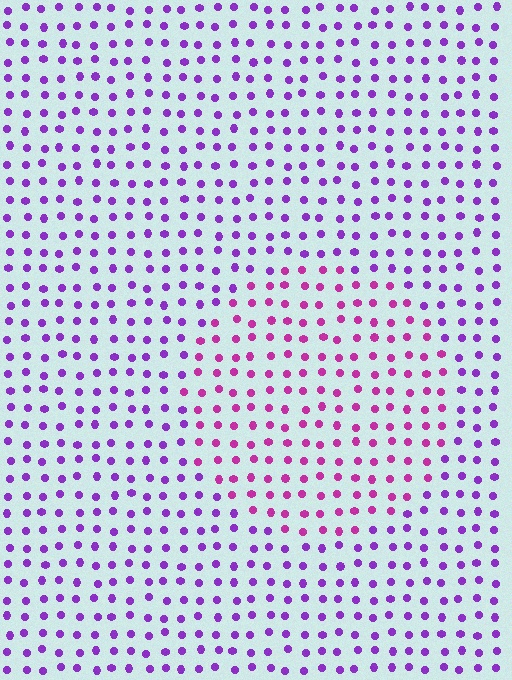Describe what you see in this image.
The image is filled with small purple elements in a uniform arrangement. A circle-shaped region is visible where the elements are tinted to a slightly different hue, forming a subtle color boundary.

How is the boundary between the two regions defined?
The boundary is defined purely by a slight shift in hue (about 35 degrees). Spacing, size, and orientation are identical on both sides.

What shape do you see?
I see a circle.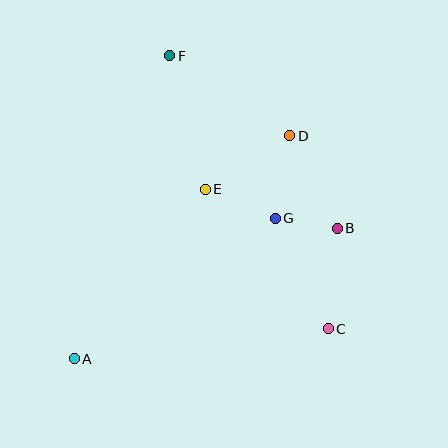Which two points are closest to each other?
Points B and G are closest to each other.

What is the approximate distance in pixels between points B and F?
The distance between B and F is approximately 240 pixels.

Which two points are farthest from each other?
Points A and F are farthest from each other.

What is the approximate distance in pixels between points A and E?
The distance between A and E is approximately 214 pixels.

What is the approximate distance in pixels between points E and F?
The distance between E and F is approximately 138 pixels.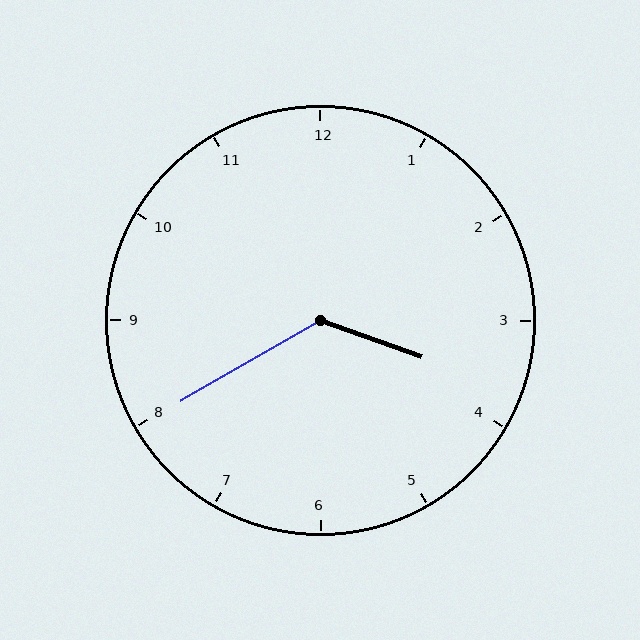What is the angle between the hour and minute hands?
Approximately 130 degrees.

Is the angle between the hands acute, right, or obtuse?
It is obtuse.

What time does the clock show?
3:40.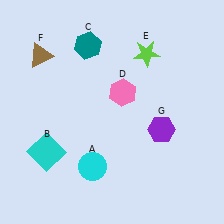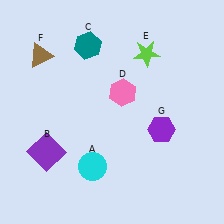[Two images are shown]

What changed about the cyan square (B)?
In Image 1, B is cyan. In Image 2, it changed to purple.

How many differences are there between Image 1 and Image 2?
There is 1 difference between the two images.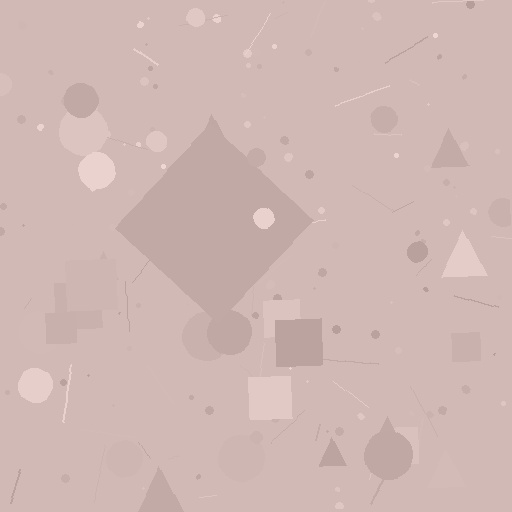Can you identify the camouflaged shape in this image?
The camouflaged shape is a diamond.